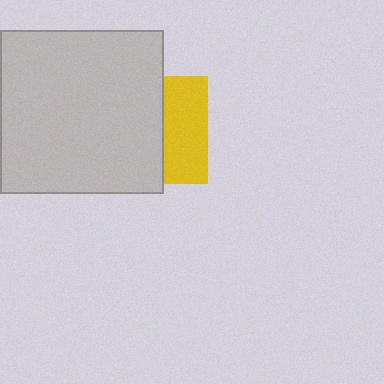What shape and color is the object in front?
The object in front is a light gray square.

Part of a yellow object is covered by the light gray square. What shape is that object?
It is a square.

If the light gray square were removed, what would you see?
You would see the complete yellow square.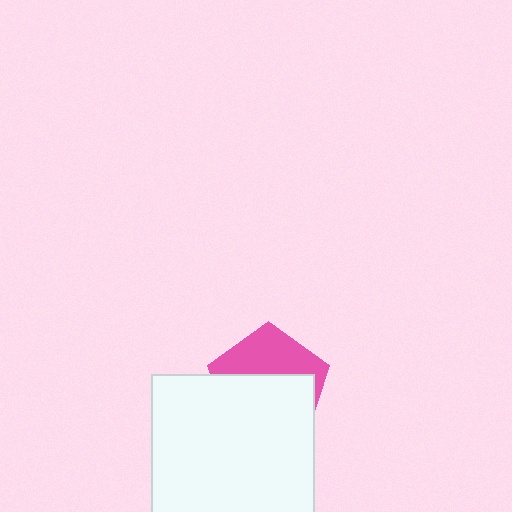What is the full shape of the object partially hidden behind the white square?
The partially hidden object is a pink pentagon.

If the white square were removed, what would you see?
You would see the complete pink pentagon.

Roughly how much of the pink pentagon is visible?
A small part of it is visible (roughly 39%).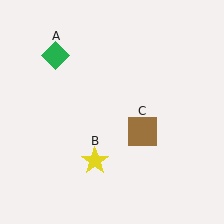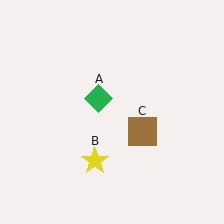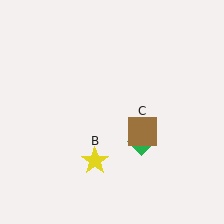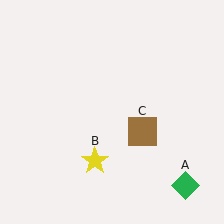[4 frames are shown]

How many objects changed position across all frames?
1 object changed position: green diamond (object A).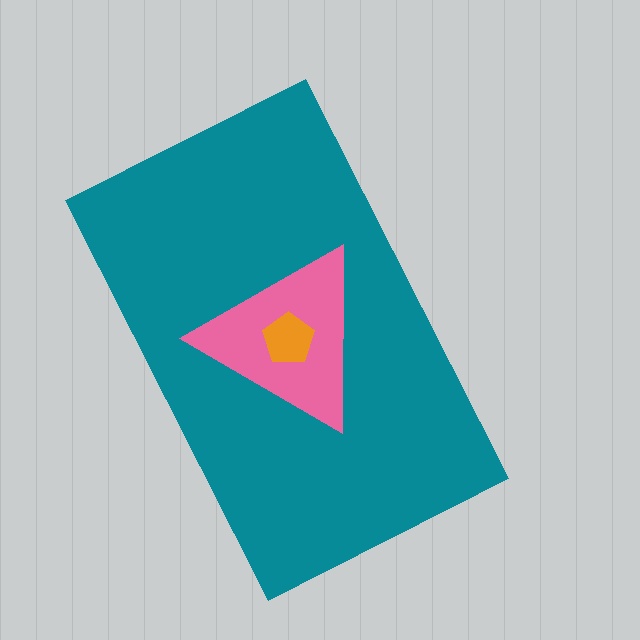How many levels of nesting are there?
3.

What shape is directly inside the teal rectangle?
The pink triangle.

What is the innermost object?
The orange pentagon.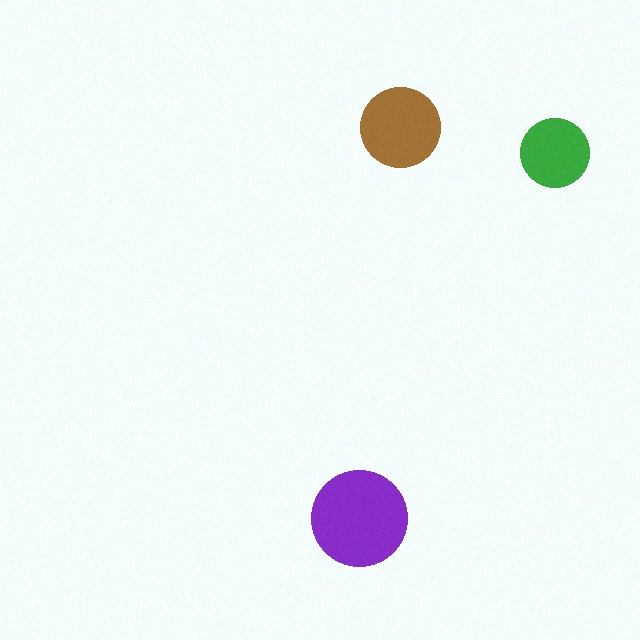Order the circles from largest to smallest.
the purple one, the brown one, the green one.